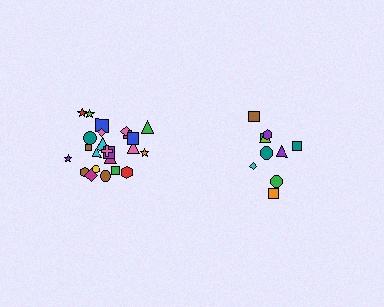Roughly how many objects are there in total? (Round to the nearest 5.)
Roughly 35 objects in total.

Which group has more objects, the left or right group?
The left group.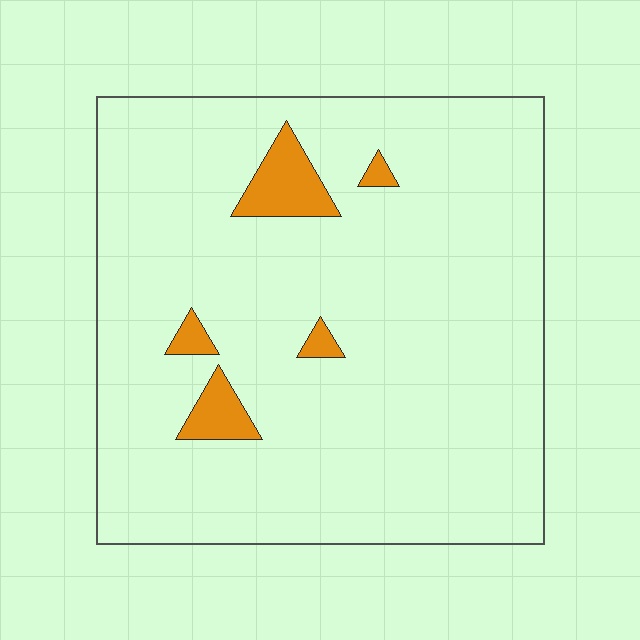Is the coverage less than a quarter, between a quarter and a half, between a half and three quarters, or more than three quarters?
Less than a quarter.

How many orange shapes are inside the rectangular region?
5.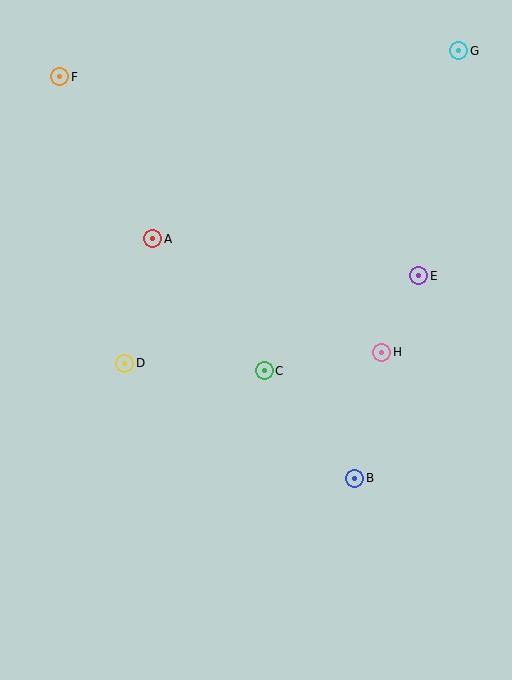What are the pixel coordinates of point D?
Point D is at (125, 363).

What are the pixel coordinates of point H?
Point H is at (382, 352).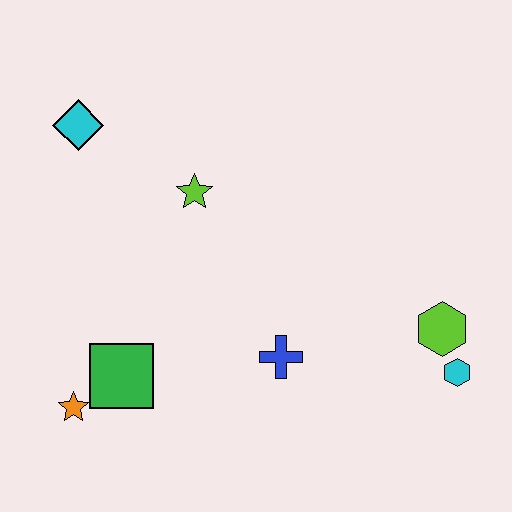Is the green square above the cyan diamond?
No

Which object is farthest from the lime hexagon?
The cyan diamond is farthest from the lime hexagon.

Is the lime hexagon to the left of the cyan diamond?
No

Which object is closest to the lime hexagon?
The cyan hexagon is closest to the lime hexagon.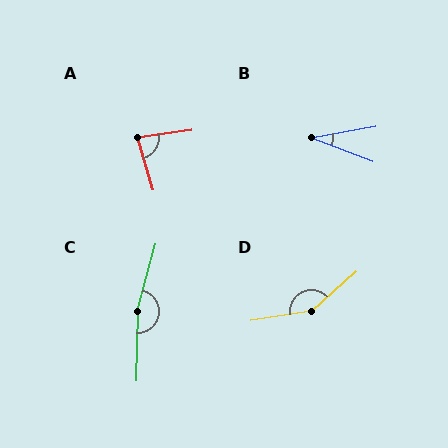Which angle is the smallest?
B, at approximately 31 degrees.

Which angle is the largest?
C, at approximately 166 degrees.